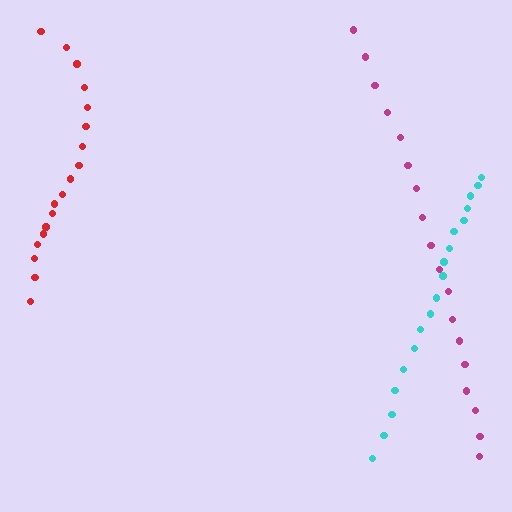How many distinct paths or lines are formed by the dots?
There are 3 distinct paths.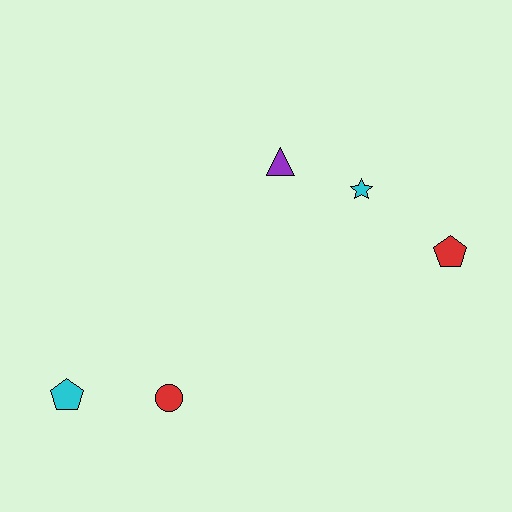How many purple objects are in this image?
There is 1 purple object.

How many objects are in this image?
There are 5 objects.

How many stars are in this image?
There is 1 star.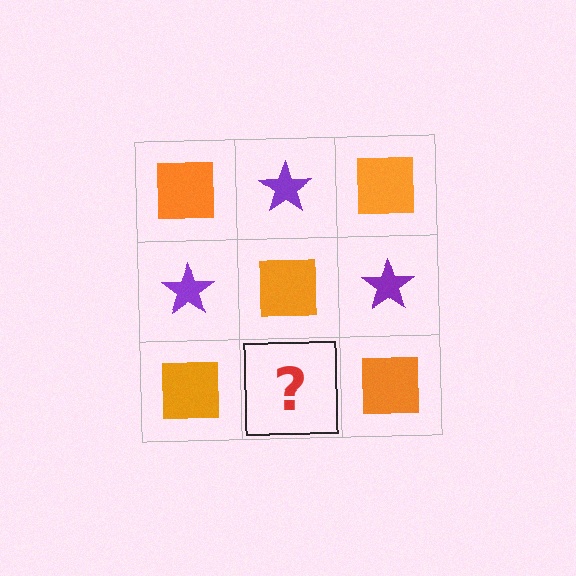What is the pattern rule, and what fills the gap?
The rule is that it alternates orange square and purple star in a checkerboard pattern. The gap should be filled with a purple star.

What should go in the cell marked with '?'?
The missing cell should contain a purple star.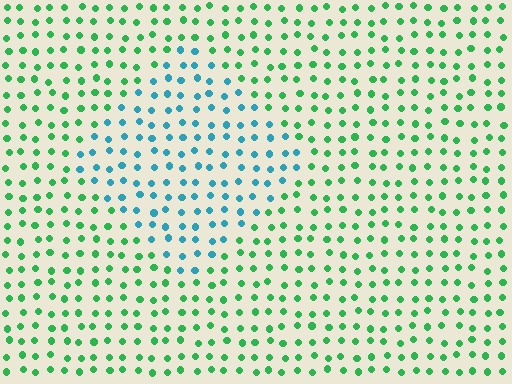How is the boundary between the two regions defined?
The boundary is defined purely by a slight shift in hue (about 54 degrees). Spacing, size, and orientation are identical on both sides.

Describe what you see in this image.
The image is filled with small green elements in a uniform arrangement. A diamond-shaped region is visible where the elements are tinted to a slightly different hue, forming a subtle color boundary.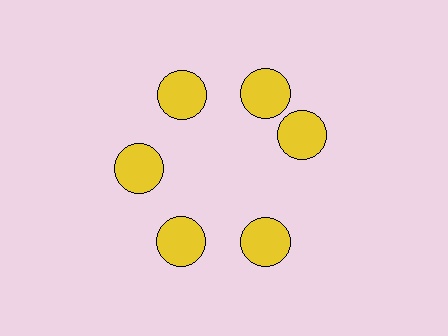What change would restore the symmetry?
The symmetry would be restored by rotating it back into even spacing with its neighbors so that all 6 circles sit at equal angles and equal distance from the center.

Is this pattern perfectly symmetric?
No. The 6 yellow circles are arranged in a ring, but one element near the 3 o'clock position is rotated out of alignment along the ring, breaking the 6-fold rotational symmetry.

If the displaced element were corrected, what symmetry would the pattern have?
It would have 6-fold rotational symmetry — the pattern would map onto itself every 60 degrees.